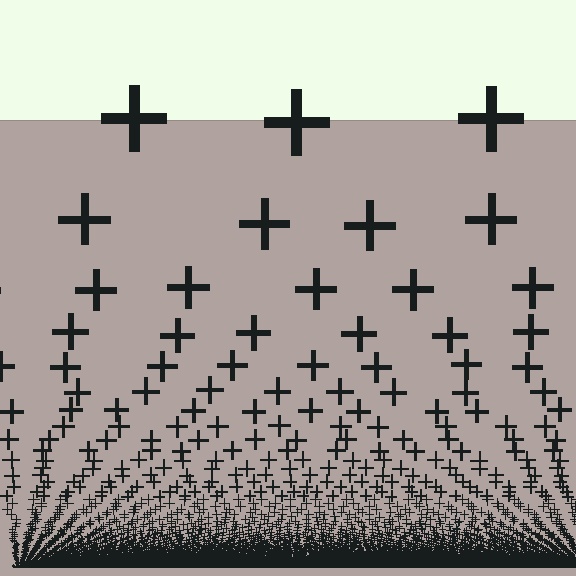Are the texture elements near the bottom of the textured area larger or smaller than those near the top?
Smaller. The gradient is inverted — elements near the bottom are smaller and denser.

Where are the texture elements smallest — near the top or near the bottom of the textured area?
Near the bottom.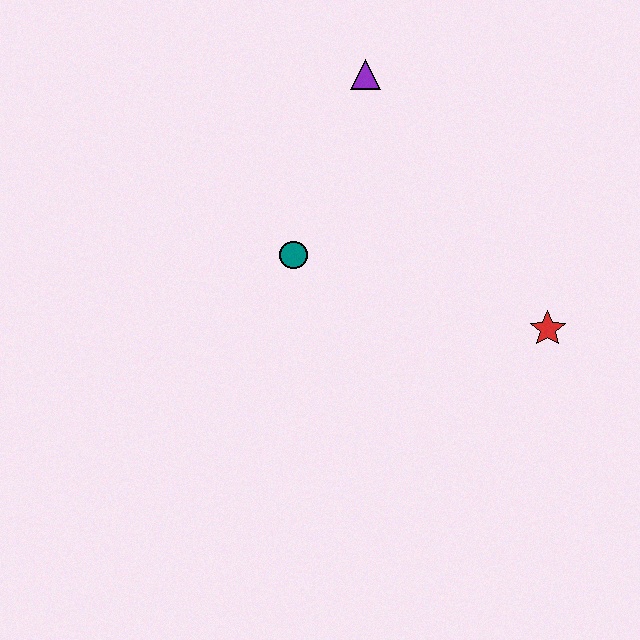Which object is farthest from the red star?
The purple triangle is farthest from the red star.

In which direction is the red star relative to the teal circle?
The red star is to the right of the teal circle.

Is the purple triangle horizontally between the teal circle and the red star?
Yes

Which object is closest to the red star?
The teal circle is closest to the red star.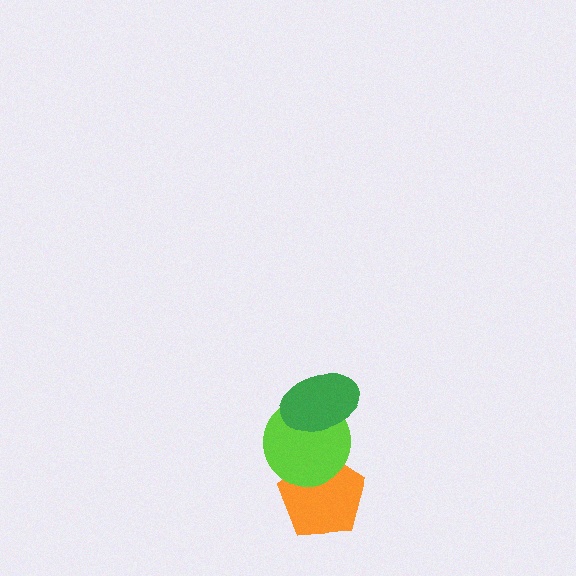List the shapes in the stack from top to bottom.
From top to bottom: the green ellipse, the lime circle, the orange pentagon.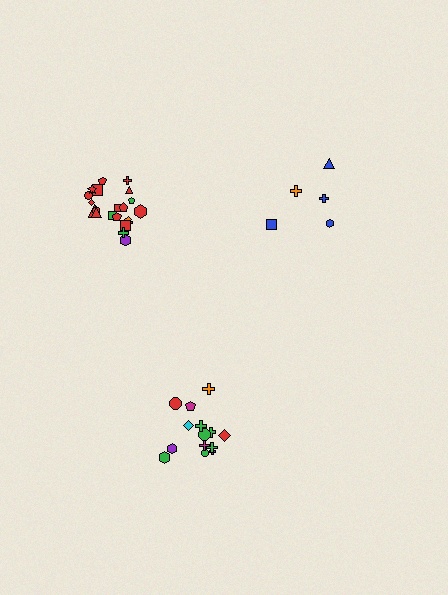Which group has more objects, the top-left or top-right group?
The top-left group.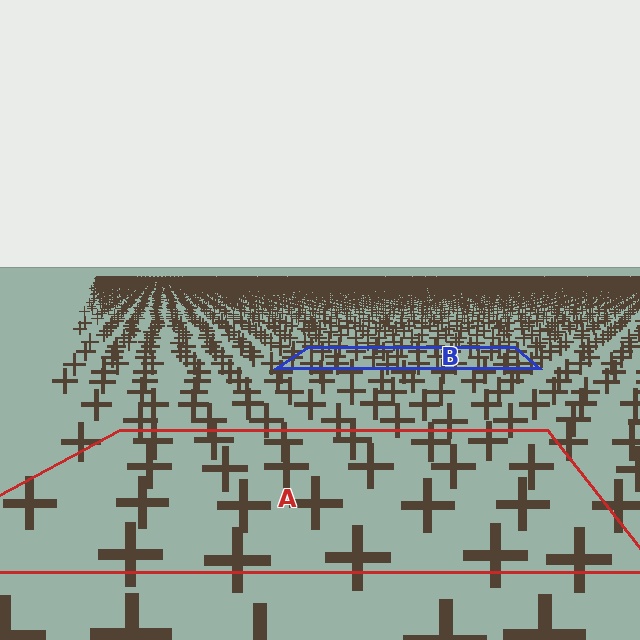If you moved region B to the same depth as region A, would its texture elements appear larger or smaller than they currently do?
They would appear larger. At a closer depth, the same texture elements are projected at a bigger on-screen size.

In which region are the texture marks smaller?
The texture marks are smaller in region B, because it is farther away.